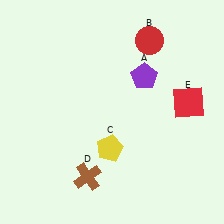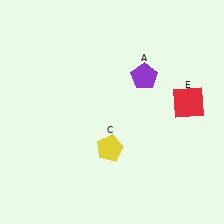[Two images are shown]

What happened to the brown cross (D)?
The brown cross (D) was removed in Image 2. It was in the bottom-left area of Image 1.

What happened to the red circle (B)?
The red circle (B) was removed in Image 2. It was in the top-right area of Image 1.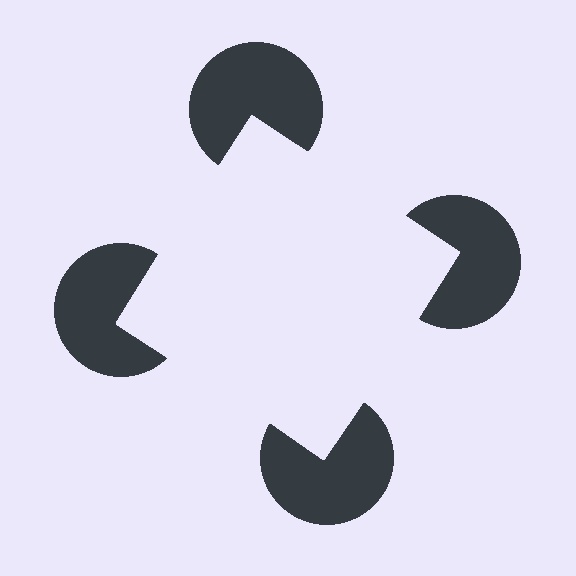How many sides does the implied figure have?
4 sides.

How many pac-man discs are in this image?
There are 4 — one at each vertex of the illusory square.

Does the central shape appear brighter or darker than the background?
It typically appears slightly brighter than the background, even though no actual brightness change is drawn.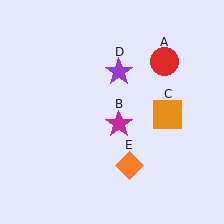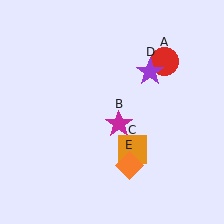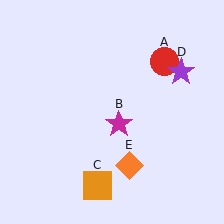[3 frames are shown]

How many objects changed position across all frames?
2 objects changed position: orange square (object C), purple star (object D).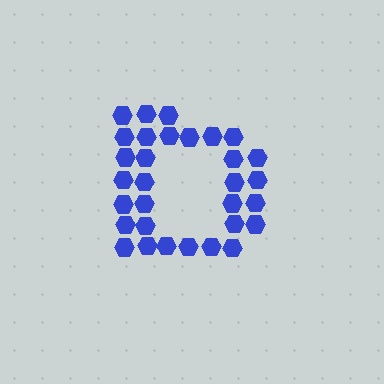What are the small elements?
The small elements are hexagons.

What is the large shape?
The large shape is the letter D.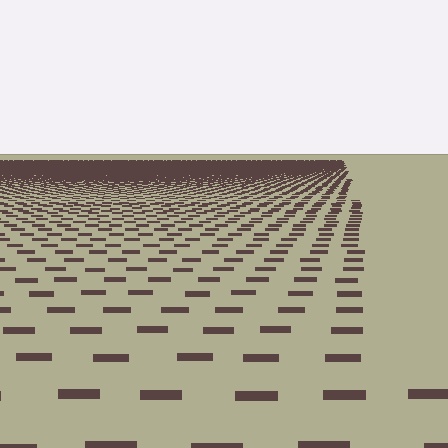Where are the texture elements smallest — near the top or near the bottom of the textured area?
Near the top.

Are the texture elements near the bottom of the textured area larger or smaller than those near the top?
Larger. Near the bottom, elements are closer to the viewer and appear at a bigger on-screen size.